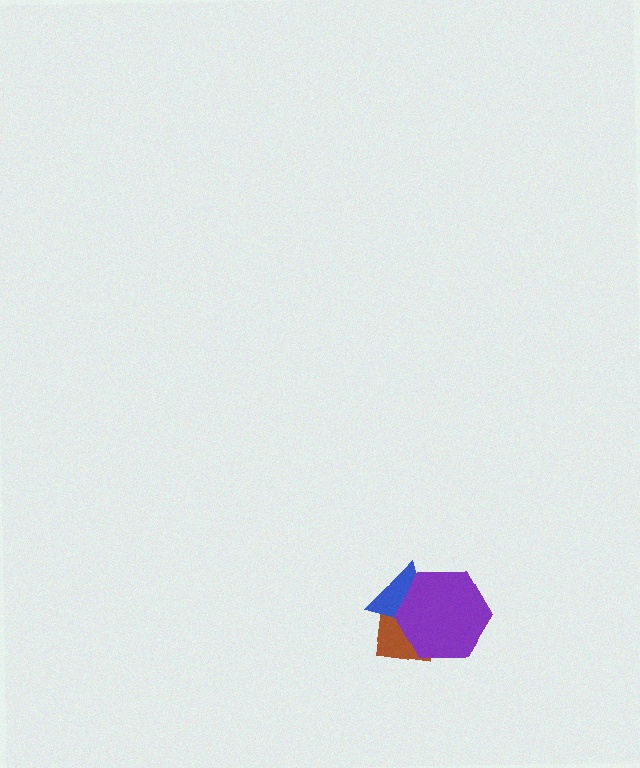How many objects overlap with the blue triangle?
2 objects overlap with the blue triangle.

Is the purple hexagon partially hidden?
No, no other shape covers it.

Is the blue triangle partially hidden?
Yes, it is partially covered by another shape.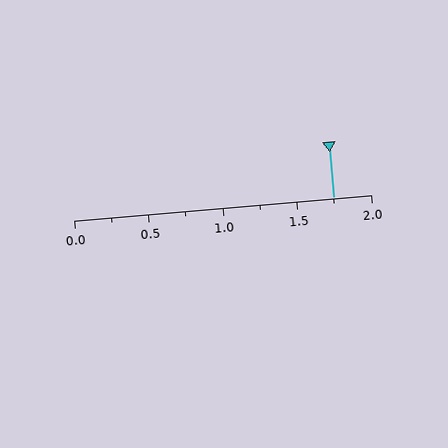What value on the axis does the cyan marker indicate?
The marker indicates approximately 1.75.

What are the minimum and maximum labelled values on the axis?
The axis runs from 0.0 to 2.0.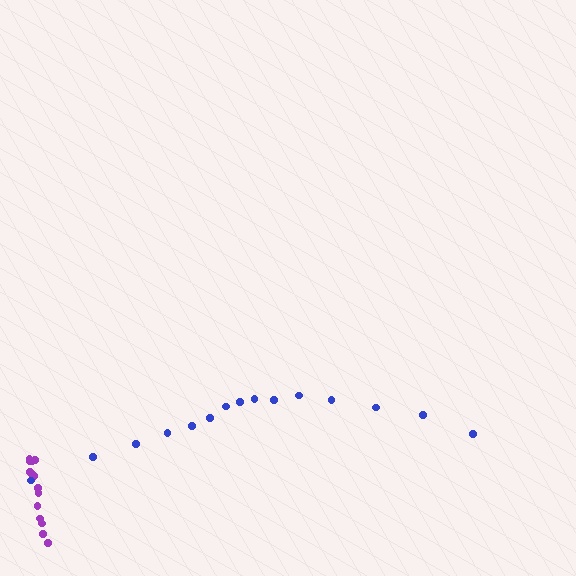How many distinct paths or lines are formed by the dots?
There are 2 distinct paths.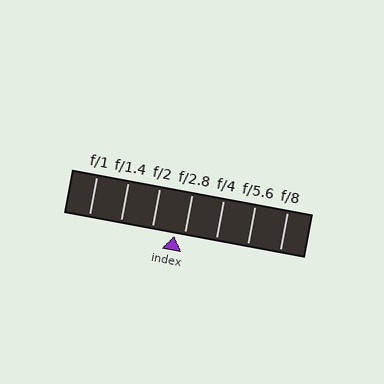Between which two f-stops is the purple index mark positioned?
The index mark is between f/2 and f/2.8.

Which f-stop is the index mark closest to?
The index mark is closest to f/2.8.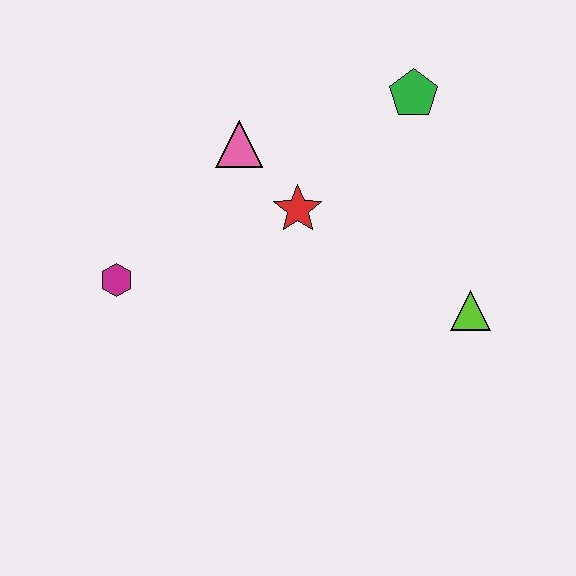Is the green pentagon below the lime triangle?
No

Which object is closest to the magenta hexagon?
The pink triangle is closest to the magenta hexagon.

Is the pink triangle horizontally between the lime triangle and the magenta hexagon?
Yes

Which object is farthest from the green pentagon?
The magenta hexagon is farthest from the green pentagon.